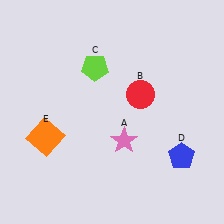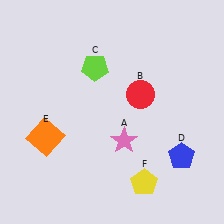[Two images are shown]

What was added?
A yellow pentagon (F) was added in Image 2.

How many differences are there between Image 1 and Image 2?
There is 1 difference between the two images.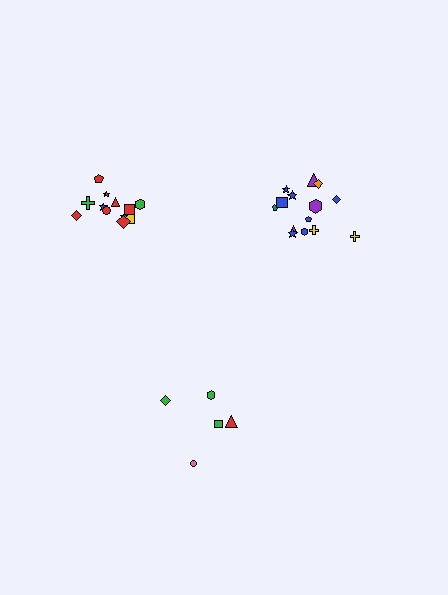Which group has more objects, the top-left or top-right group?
The top-right group.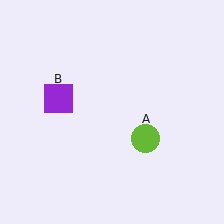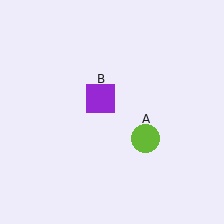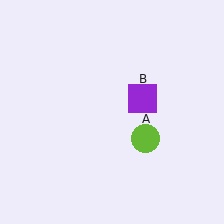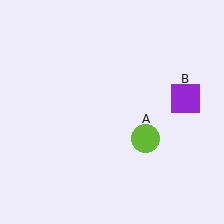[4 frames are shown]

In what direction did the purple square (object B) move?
The purple square (object B) moved right.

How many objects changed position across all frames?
1 object changed position: purple square (object B).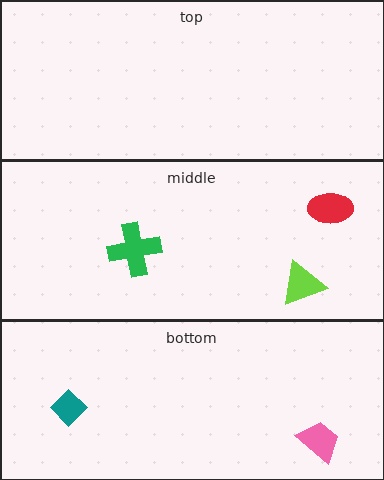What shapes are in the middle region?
The green cross, the red ellipse, the lime triangle.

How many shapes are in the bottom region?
2.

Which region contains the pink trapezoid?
The bottom region.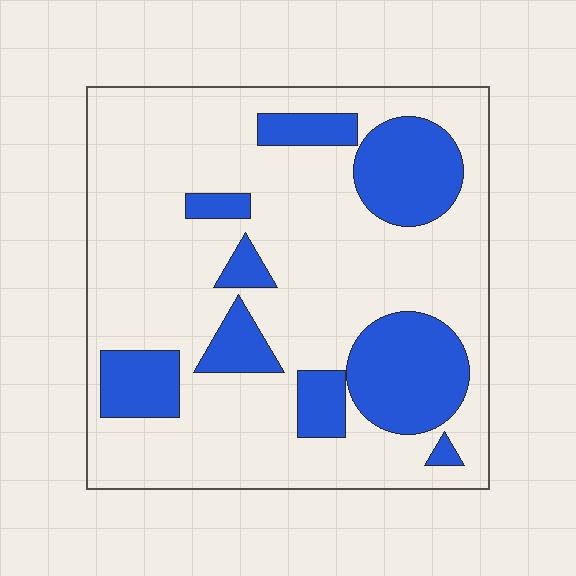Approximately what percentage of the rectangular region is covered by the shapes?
Approximately 25%.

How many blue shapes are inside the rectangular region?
9.